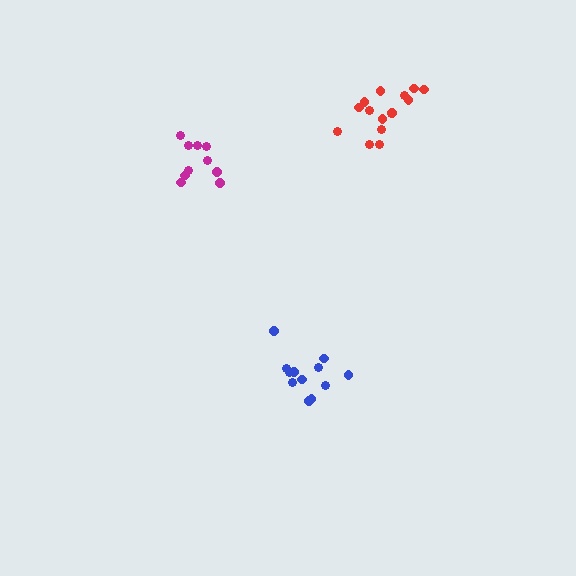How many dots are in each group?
Group 1: 15 dots, Group 2: 10 dots, Group 3: 12 dots (37 total).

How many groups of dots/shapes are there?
There are 3 groups.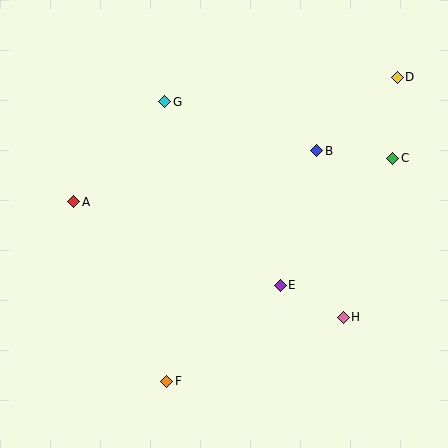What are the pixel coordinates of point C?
Point C is at (393, 158).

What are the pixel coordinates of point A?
Point A is at (74, 202).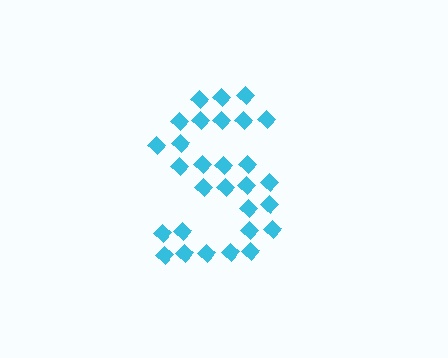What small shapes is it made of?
It is made of small diamonds.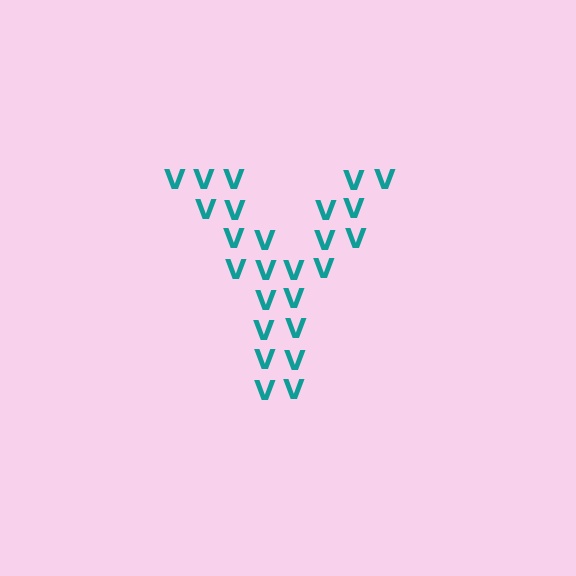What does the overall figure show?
The overall figure shows the letter Y.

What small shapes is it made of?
It is made of small letter V's.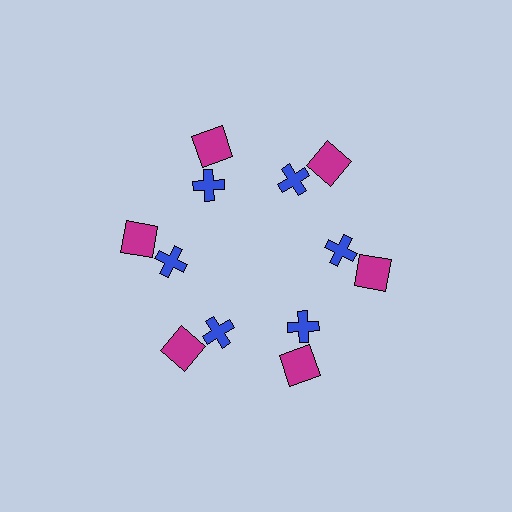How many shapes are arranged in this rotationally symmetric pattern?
There are 12 shapes, arranged in 6 groups of 2.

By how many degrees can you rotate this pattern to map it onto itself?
The pattern maps onto itself every 60 degrees of rotation.